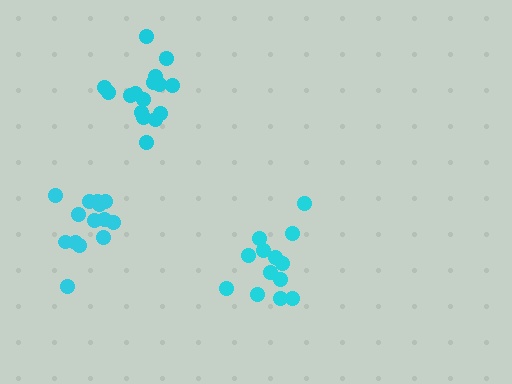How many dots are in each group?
Group 1: 14 dots, Group 2: 13 dots, Group 3: 16 dots (43 total).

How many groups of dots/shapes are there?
There are 3 groups.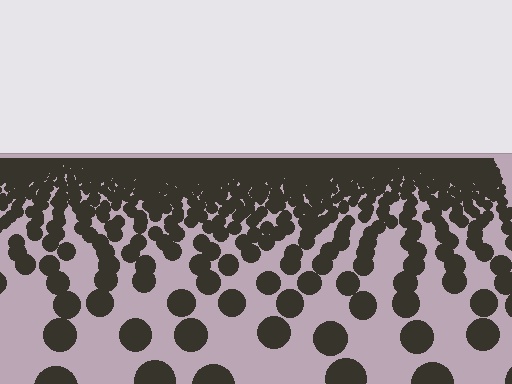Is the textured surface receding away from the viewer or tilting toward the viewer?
The surface is receding away from the viewer. Texture elements get smaller and denser toward the top.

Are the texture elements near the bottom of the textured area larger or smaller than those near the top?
Larger. Near the bottom, elements are closer to the viewer and appear at a bigger on-screen size.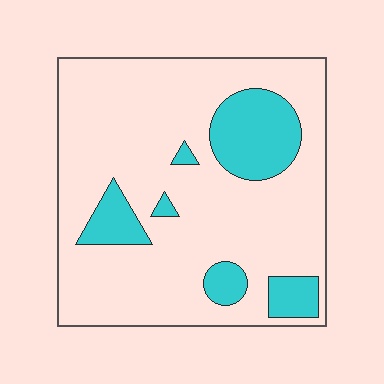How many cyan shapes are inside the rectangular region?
6.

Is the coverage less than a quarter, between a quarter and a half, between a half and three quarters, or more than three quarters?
Less than a quarter.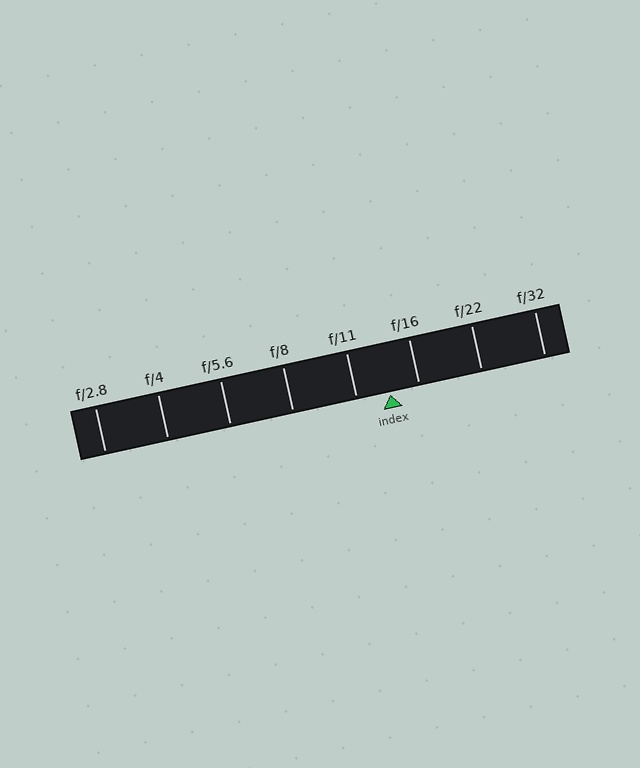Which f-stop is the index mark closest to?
The index mark is closest to f/16.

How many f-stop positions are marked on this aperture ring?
There are 8 f-stop positions marked.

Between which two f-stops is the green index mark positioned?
The index mark is between f/11 and f/16.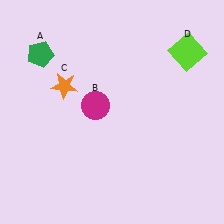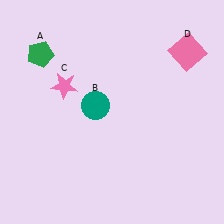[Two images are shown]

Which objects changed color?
B changed from magenta to teal. C changed from orange to pink. D changed from lime to pink.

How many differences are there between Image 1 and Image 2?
There are 3 differences between the two images.